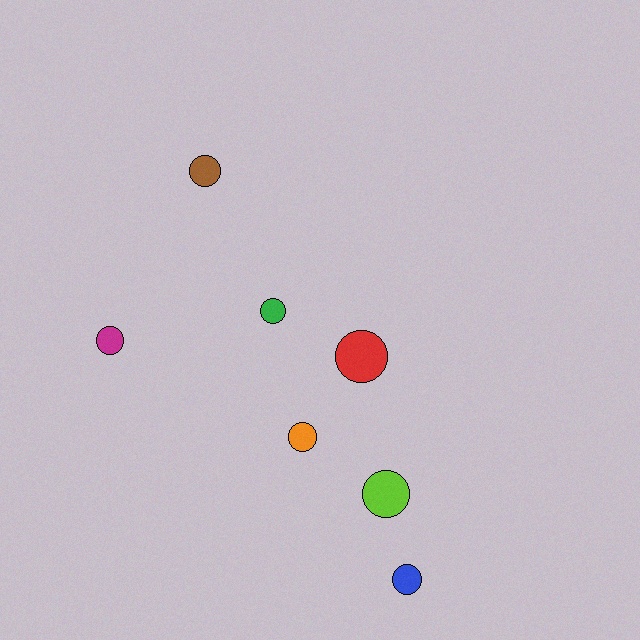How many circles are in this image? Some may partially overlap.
There are 7 circles.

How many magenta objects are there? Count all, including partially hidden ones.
There is 1 magenta object.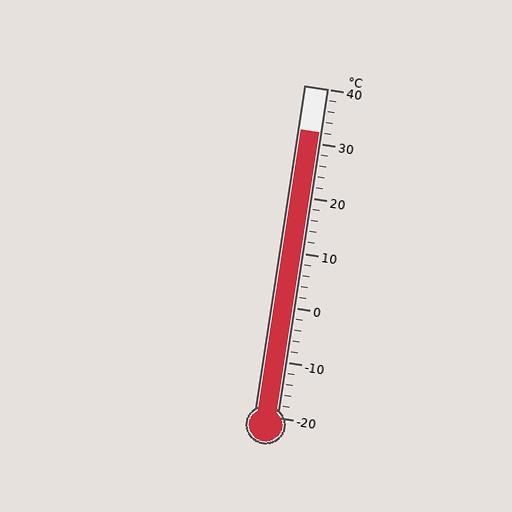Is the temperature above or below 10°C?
The temperature is above 10°C.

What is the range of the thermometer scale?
The thermometer scale ranges from -20°C to 40°C.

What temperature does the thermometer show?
The thermometer shows approximately 32°C.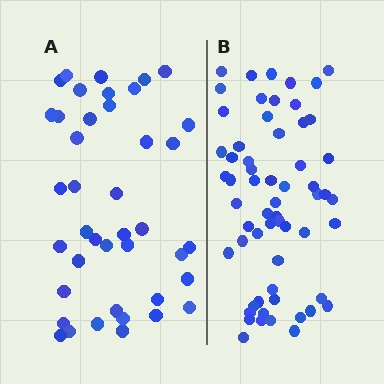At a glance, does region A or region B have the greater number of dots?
Region B (the right region) has more dots.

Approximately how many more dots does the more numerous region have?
Region B has approximately 20 more dots than region A.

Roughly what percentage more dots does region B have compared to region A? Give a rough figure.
About 45% more.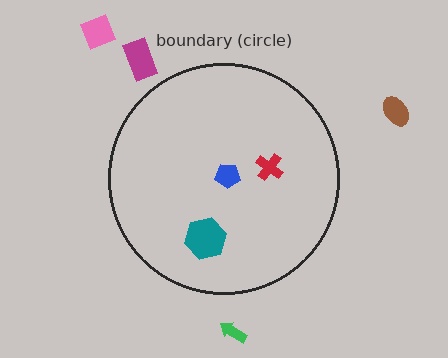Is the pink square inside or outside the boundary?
Outside.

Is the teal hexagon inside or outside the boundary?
Inside.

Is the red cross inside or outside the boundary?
Inside.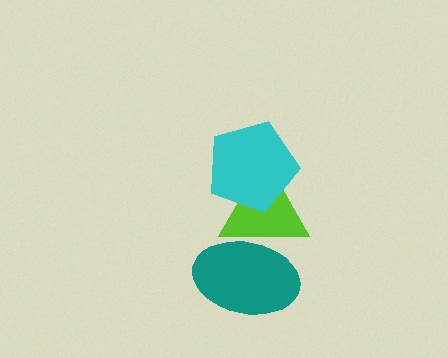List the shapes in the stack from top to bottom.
From top to bottom: the cyan pentagon, the lime triangle, the teal ellipse.